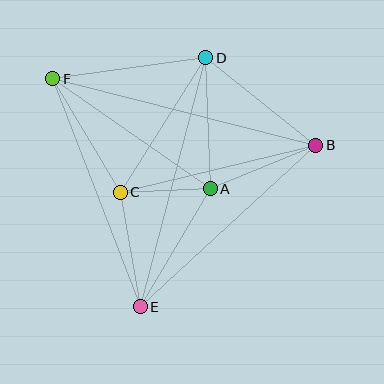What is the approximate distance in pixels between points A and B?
The distance between A and B is approximately 114 pixels.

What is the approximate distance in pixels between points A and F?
The distance between A and F is approximately 192 pixels.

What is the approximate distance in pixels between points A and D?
The distance between A and D is approximately 131 pixels.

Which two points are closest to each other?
Points A and C are closest to each other.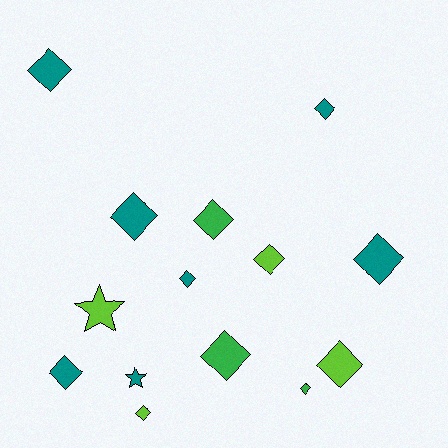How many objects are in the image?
There are 14 objects.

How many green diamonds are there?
There are 3 green diamonds.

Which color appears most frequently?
Teal, with 7 objects.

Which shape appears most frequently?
Diamond, with 12 objects.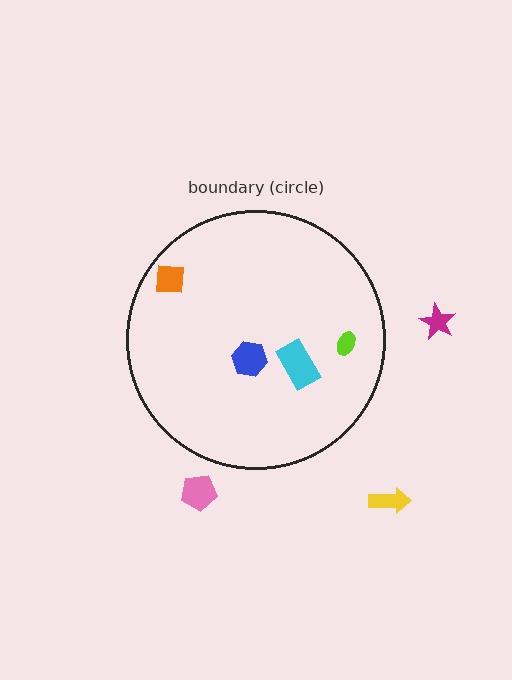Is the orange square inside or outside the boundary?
Inside.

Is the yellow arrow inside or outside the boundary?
Outside.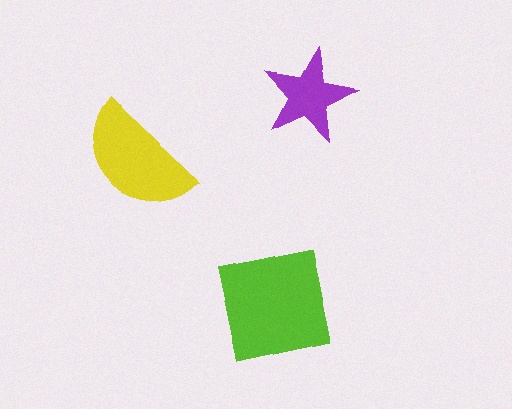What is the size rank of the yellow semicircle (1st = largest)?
2nd.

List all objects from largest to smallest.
The lime square, the yellow semicircle, the purple star.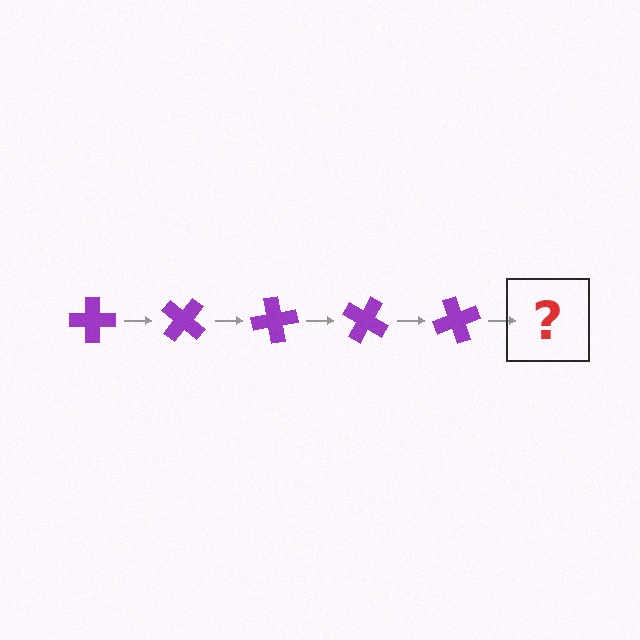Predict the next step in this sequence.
The next step is a purple cross rotated 200 degrees.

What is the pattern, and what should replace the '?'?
The pattern is that the cross rotates 40 degrees each step. The '?' should be a purple cross rotated 200 degrees.